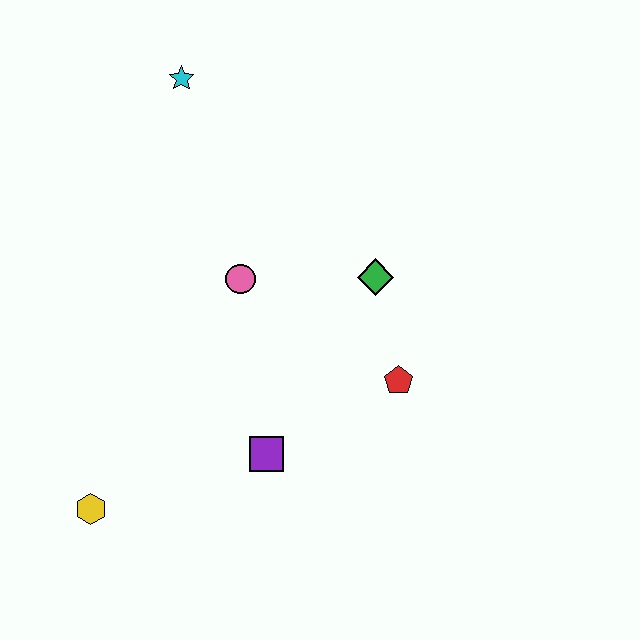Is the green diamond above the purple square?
Yes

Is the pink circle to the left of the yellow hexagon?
No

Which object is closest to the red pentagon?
The green diamond is closest to the red pentagon.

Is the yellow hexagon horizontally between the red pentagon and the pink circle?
No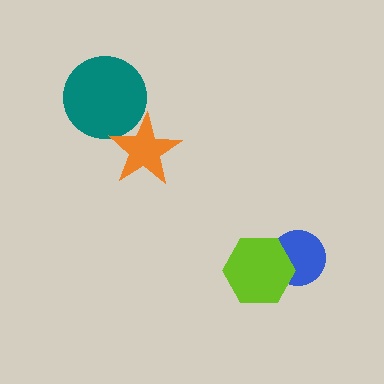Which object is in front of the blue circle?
The lime hexagon is in front of the blue circle.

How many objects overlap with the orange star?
1 object overlaps with the orange star.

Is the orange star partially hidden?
No, no other shape covers it.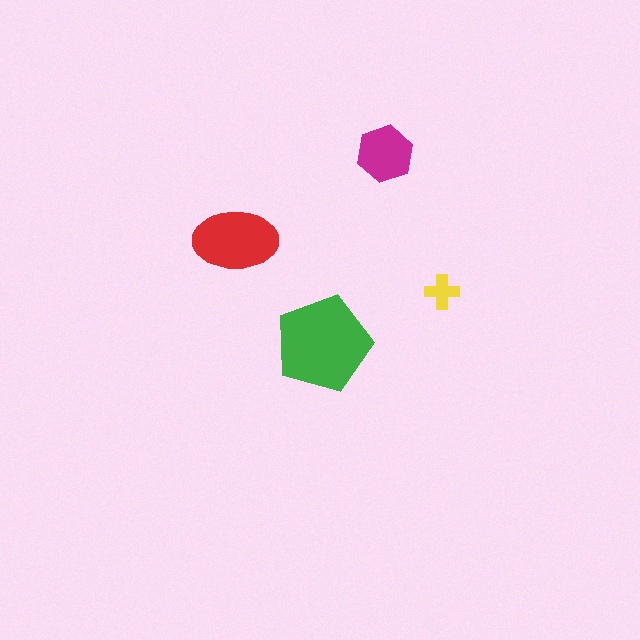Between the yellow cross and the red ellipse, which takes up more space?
The red ellipse.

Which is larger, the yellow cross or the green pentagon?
The green pentagon.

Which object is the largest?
The green pentagon.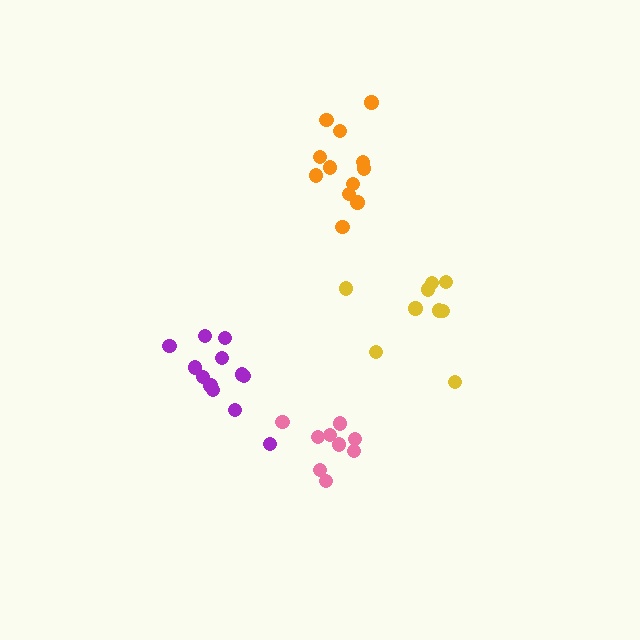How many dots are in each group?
Group 1: 9 dots, Group 2: 12 dots, Group 3: 12 dots, Group 4: 9 dots (42 total).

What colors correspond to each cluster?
The clusters are colored: yellow, orange, purple, pink.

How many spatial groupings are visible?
There are 4 spatial groupings.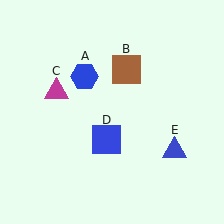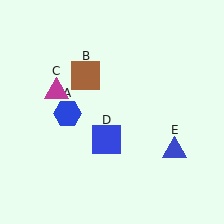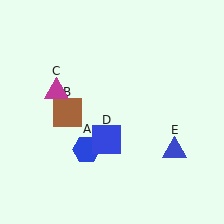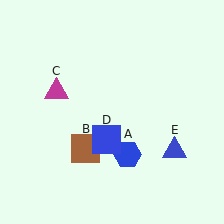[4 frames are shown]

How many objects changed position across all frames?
2 objects changed position: blue hexagon (object A), brown square (object B).